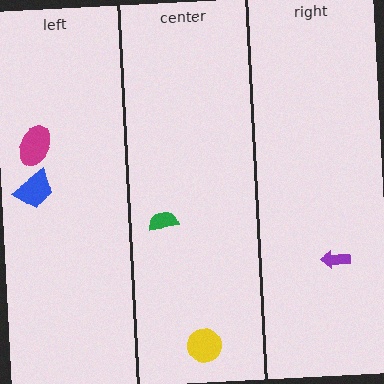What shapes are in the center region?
The green semicircle, the yellow circle.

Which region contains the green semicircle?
The center region.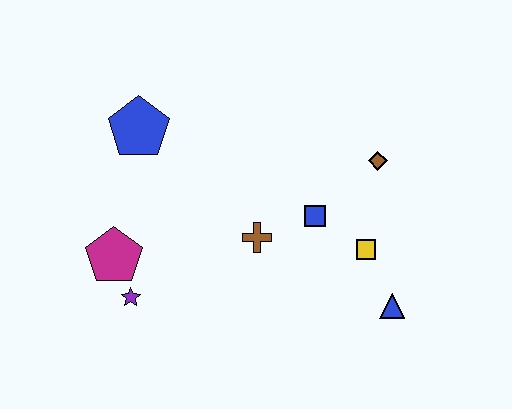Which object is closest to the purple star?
The magenta pentagon is closest to the purple star.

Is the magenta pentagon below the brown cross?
Yes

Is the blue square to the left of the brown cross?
No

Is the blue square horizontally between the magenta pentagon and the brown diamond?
Yes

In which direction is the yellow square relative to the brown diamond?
The yellow square is below the brown diamond.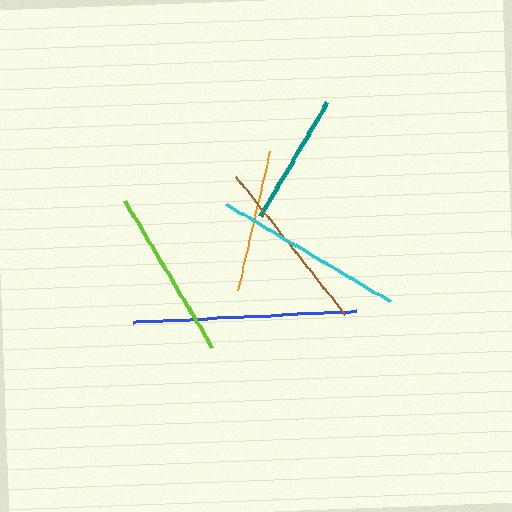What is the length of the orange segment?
The orange segment is approximately 142 pixels long.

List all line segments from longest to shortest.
From longest to shortest: blue, cyan, brown, lime, orange, teal.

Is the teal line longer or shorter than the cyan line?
The cyan line is longer than the teal line.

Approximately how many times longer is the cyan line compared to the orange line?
The cyan line is approximately 1.3 times the length of the orange line.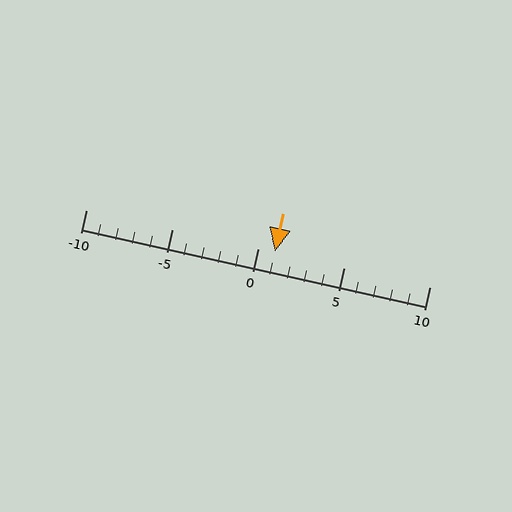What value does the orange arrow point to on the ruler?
The orange arrow points to approximately 1.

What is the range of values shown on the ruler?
The ruler shows values from -10 to 10.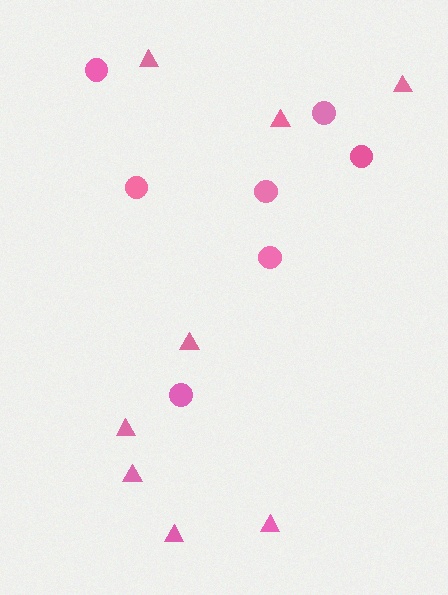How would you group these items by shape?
There are 2 groups: one group of circles (7) and one group of triangles (8).